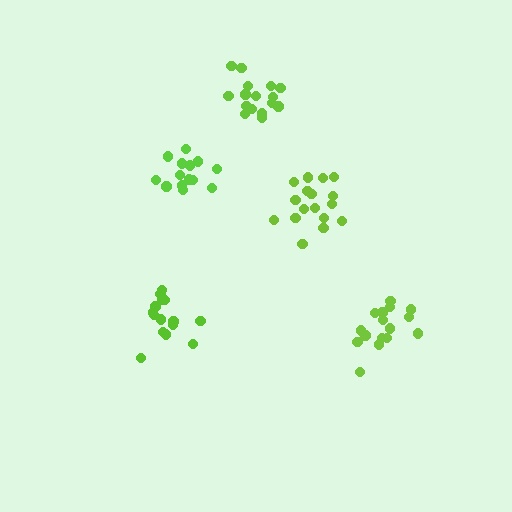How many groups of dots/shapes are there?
There are 5 groups.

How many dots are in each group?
Group 1: 17 dots, Group 2: 14 dots, Group 3: 16 dots, Group 4: 16 dots, Group 5: 16 dots (79 total).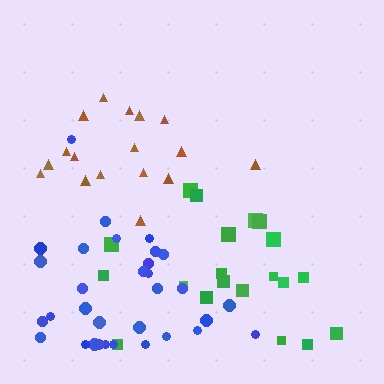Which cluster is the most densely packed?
Blue.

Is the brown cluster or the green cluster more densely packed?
Green.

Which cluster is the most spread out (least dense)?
Brown.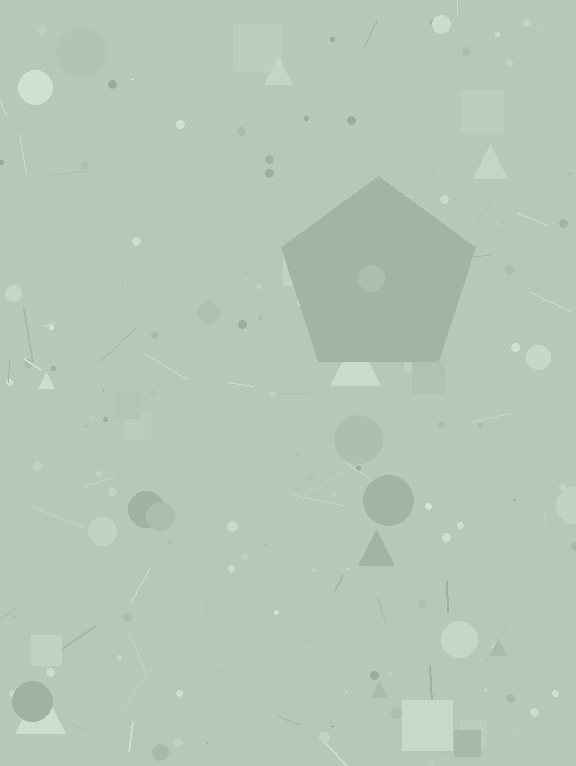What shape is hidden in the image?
A pentagon is hidden in the image.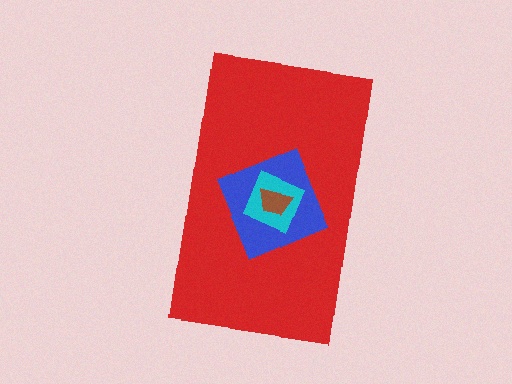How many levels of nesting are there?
4.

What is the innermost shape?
The brown trapezoid.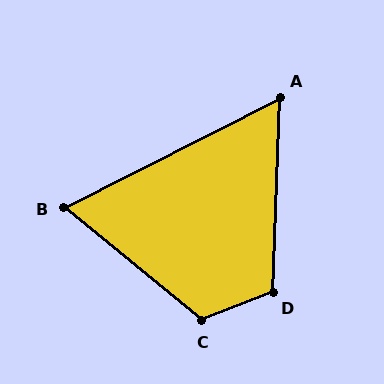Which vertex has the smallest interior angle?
A, at approximately 61 degrees.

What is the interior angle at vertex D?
Approximately 114 degrees (obtuse).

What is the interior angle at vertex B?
Approximately 66 degrees (acute).